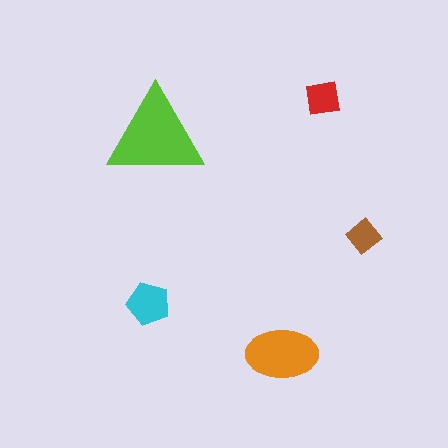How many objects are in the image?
There are 5 objects in the image.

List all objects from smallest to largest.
The brown diamond, the red square, the cyan pentagon, the orange ellipse, the lime triangle.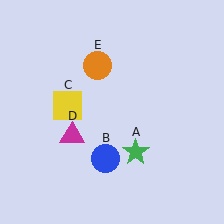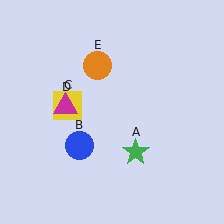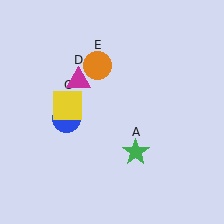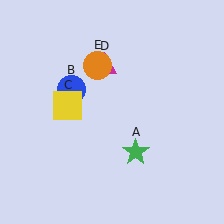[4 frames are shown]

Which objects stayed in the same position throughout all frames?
Green star (object A) and yellow square (object C) and orange circle (object E) remained stationary.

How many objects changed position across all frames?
2 objects changed position: blue circle (object B), magenta triangle (object D).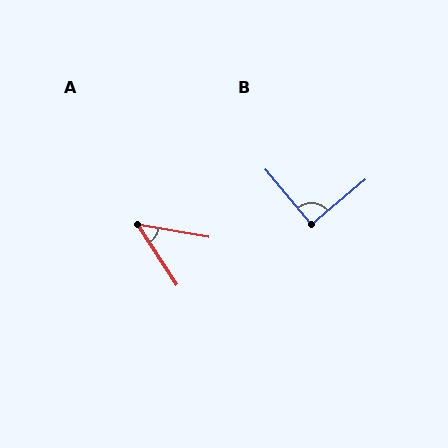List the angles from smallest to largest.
A (47°), B (90°).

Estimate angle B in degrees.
Approximately 90 degrees.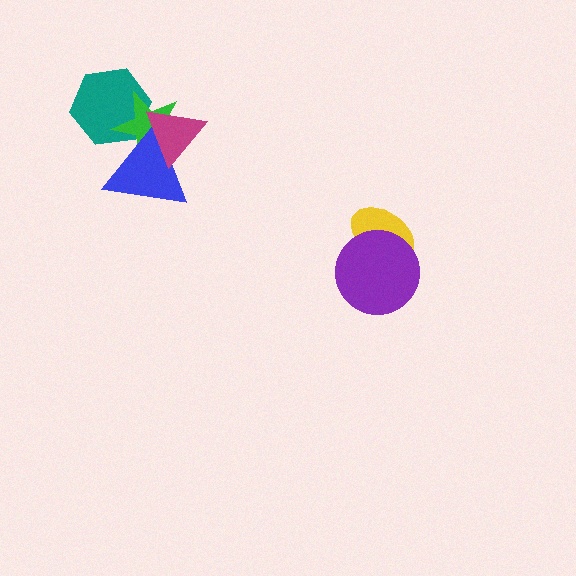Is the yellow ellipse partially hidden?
Yes, it is partially covered by another shape.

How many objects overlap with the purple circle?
1 object overlaps with the purple circle.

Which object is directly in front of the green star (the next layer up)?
The blue triangle is directly in front of the green star.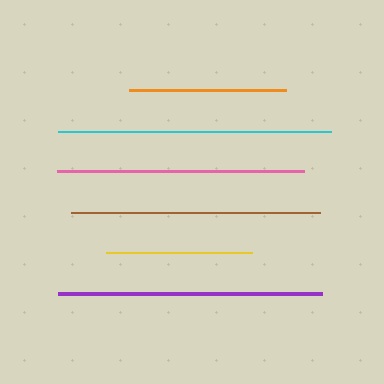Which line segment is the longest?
The cyan line is the longest at approximately 272 pixels.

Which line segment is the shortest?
The yellow line is the shortest at approximately 146 pixels.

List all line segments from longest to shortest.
From longest to shortest: cyan, purple, brown, pink, orange, yellow.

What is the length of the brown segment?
The brown segment is approximately 249 pixels long.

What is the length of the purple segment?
The purple segment is approximately 264 pixels long.